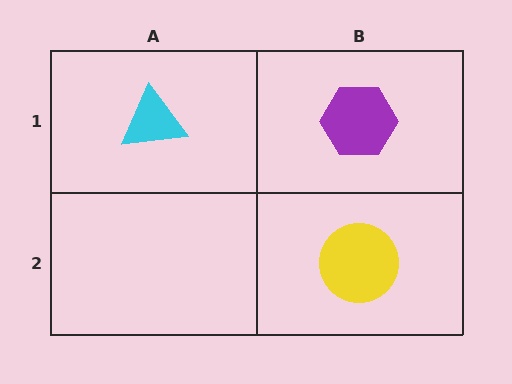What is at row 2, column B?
A yellow circle.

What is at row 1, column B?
A purple hexagon.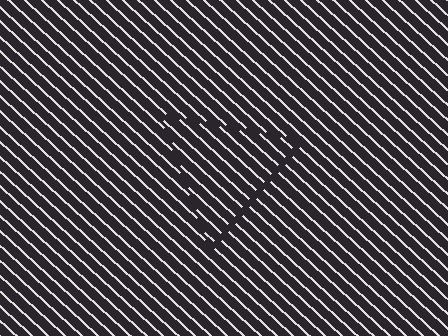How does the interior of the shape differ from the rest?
The interior of the shape contains the same grating, shifted by half a period — the contour is defined by the phase discontinuity where line-ends from the inner and outer gratings abut.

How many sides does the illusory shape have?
3 sides — the line-ends trace a triangle.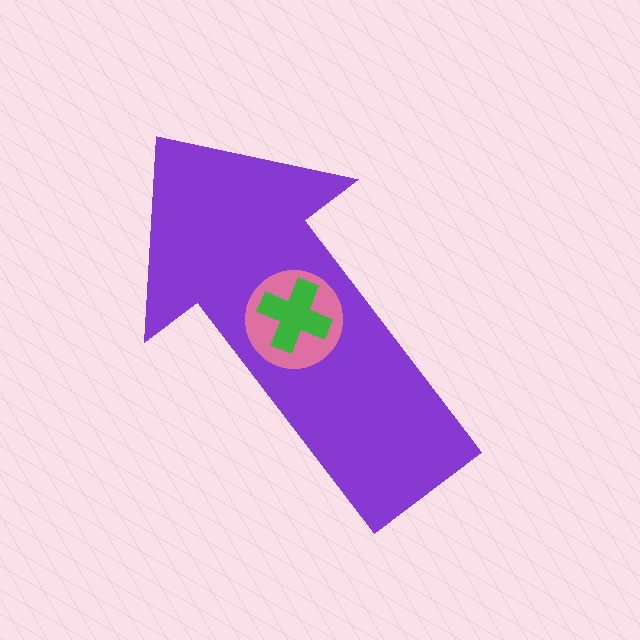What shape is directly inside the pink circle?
The green cross.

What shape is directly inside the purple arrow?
The pink circle.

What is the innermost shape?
The green cross.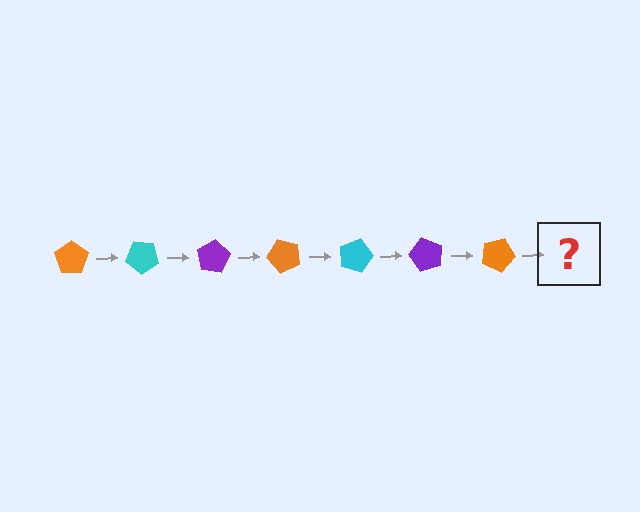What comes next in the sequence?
The next element should be a cyan pentagon, rotated 280 degrees from the start.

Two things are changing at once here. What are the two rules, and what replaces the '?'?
The two rules are that it rotates 40 degrees each step and the color cycles through orange, cyan, and purple. The '?' should be a cyan pentagon, rotated 280 degrees from the start.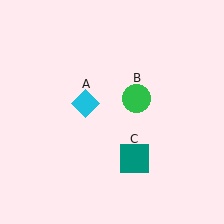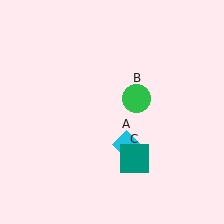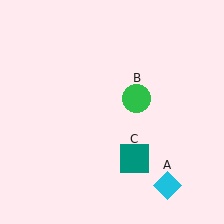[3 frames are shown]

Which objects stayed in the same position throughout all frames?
Green circle (object B) and teal square (object C) remained stationary.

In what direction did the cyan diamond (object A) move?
The cyan diamond (object A) moved down and to the right.